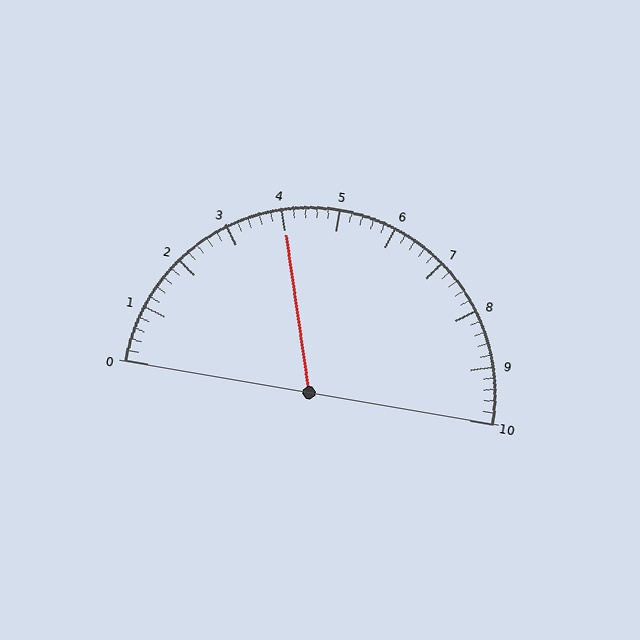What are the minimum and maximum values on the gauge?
The gauge ranges from 0 to 10.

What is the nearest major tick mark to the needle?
The nearest major tick mark is 4.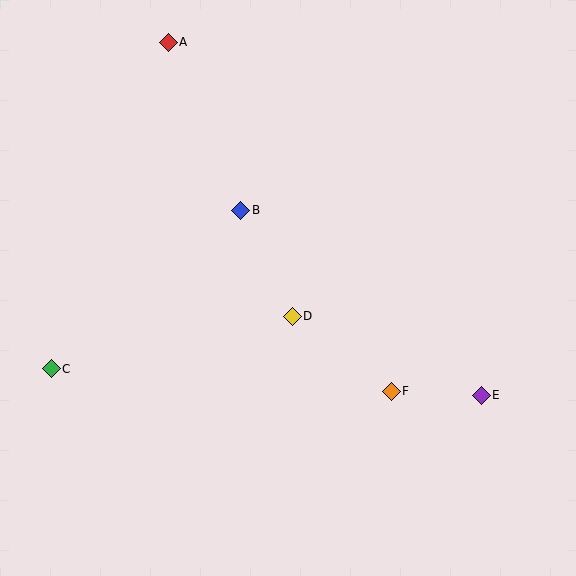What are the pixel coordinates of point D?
Point D is at (292, 316).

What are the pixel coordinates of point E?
Point E is at (481, 395).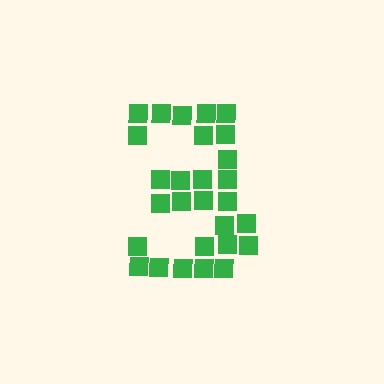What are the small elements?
The small elements are squares.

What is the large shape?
The large shape is the digit 3.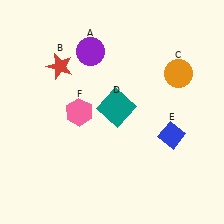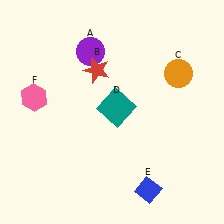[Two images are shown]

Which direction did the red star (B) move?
The red star (B) moved right.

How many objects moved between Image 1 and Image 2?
3 objects moved between the two images.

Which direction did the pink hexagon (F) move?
The pink hexagon (F) moved left.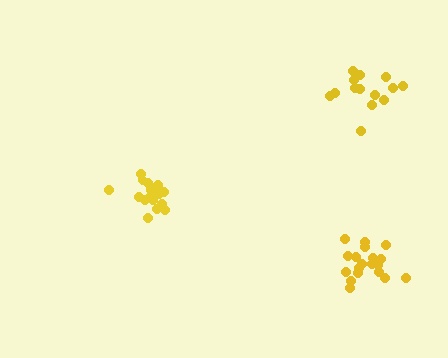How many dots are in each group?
Group 1: 14 dots, Group 2: 20 dots, Group 3: 16 dots (50 total).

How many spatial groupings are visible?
There are 3 spatial groupings.